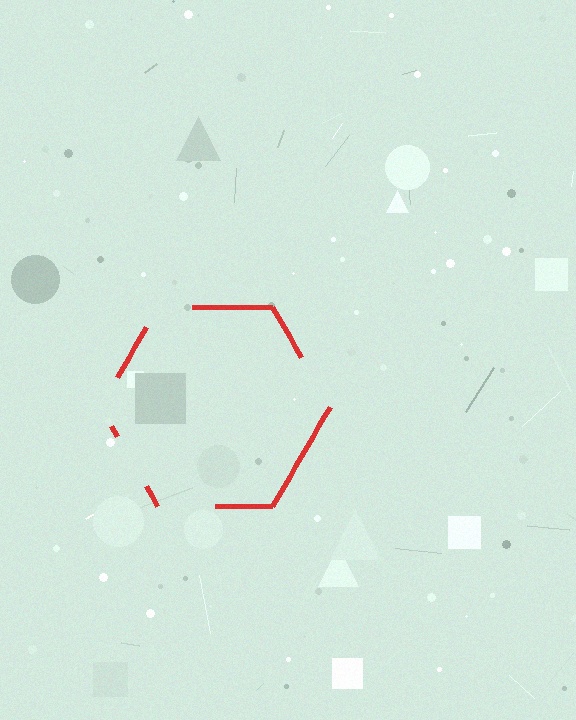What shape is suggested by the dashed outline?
The dashed outline suggests a hexagon.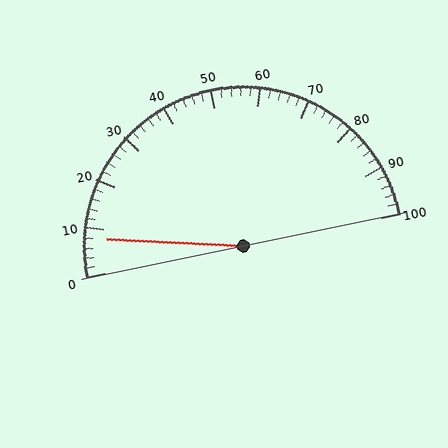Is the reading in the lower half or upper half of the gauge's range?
The reading is in the lower half of the range (0 to 100).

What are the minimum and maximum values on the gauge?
The gauge ranges from 0 to 100.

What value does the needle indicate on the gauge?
The needle indicates approximately 8.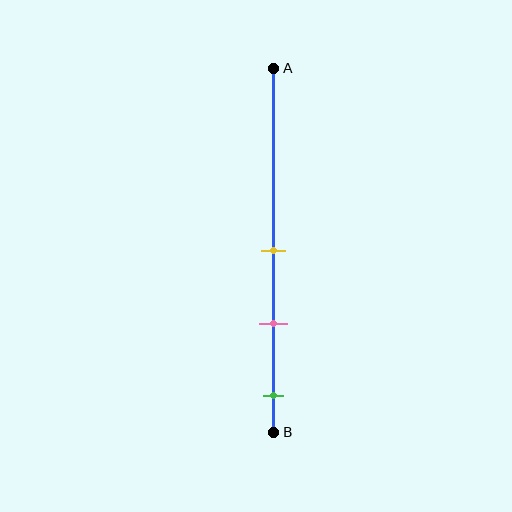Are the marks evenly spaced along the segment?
Yes, the marks are approximately evenly spaced.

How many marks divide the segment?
There are 3 marks dividing the segment.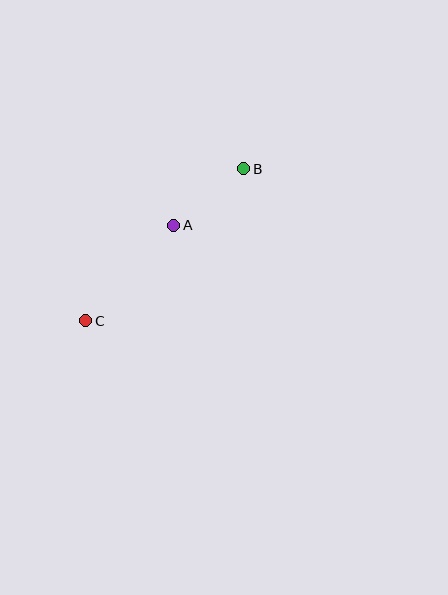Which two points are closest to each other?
Points A and B are closest to each other.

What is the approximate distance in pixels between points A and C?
The distance between A and C is approximately 130 pixels.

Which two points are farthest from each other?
Points B and C are farthest from each other.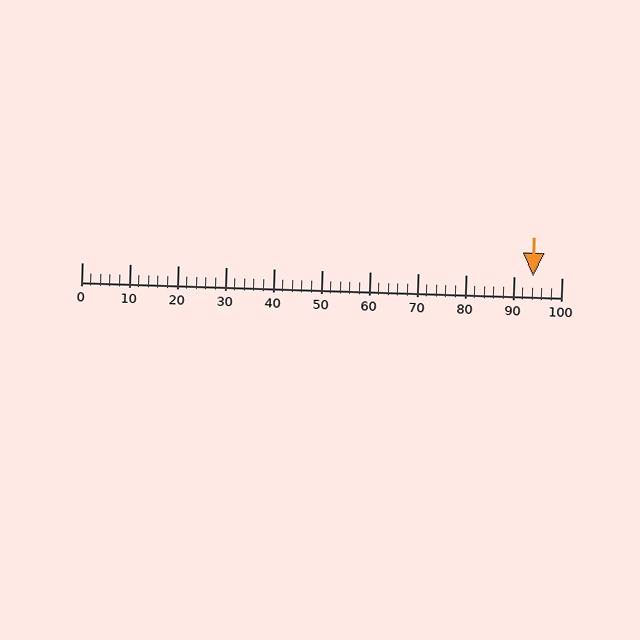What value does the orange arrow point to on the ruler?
The orange arrow points to approximately 94.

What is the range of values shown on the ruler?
The ruler shows values from 0 to 100.